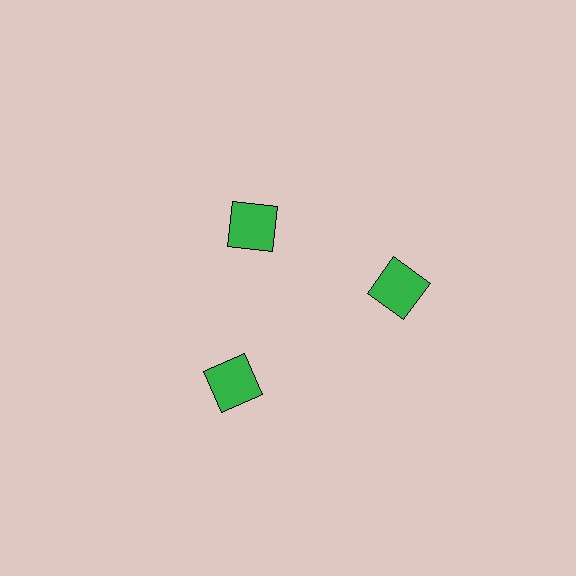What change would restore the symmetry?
The symmetry would be restored by moving it outward, back onto the ring so that all 3 squares sit at equal angles and equal distance from the center.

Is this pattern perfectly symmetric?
No. The 3 green squares are arranged in a ring, but one element near the 11 o'clock position is pulled inward toward the center, breaking the 3-fold rotational symmetry.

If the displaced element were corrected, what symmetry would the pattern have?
It would have 3-fold rotational symmetry — the pattern would map onto itself every 120 degrees.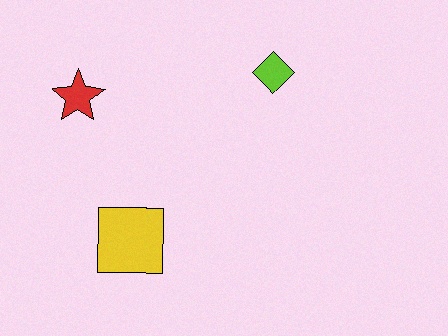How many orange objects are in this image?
There are no orange objects.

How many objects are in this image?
There are 3 objects.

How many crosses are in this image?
There are no crosses.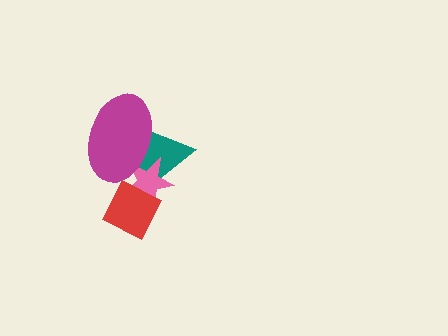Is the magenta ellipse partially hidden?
No, no other shape covers it.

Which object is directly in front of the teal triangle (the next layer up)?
The pink star is directly in front of the teal triangle.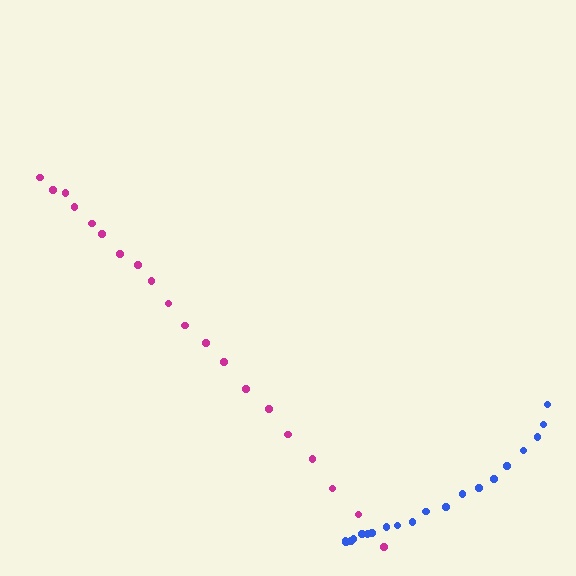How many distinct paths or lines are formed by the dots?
There are 2 distinct paths.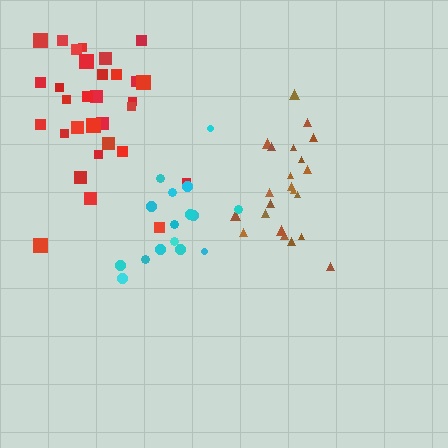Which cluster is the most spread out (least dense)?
Cyan.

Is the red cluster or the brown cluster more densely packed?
Red.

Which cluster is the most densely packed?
Red.